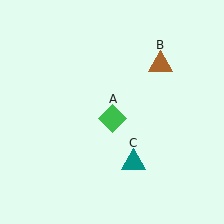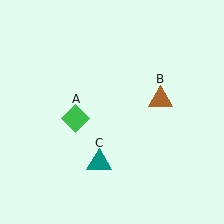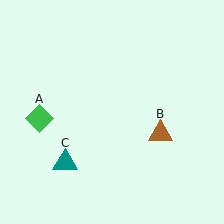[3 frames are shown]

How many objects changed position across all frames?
3 objects changed position: green diamond (object A), brown triangle (object B), teal triangle (object C).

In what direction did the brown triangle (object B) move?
The brown triangle (object B) moved down.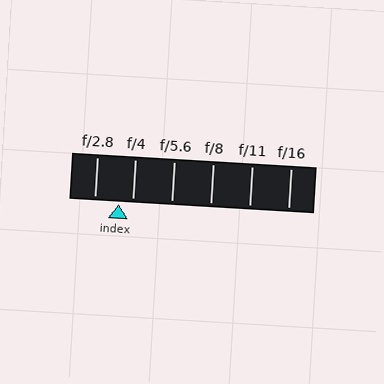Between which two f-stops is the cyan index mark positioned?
The index mark is between f/2.8 and f/4.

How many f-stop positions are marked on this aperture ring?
There are 6 f-stop positions marked.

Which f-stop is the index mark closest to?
The index mark is closest to f/4.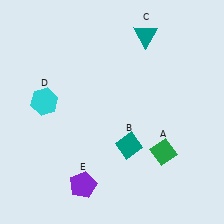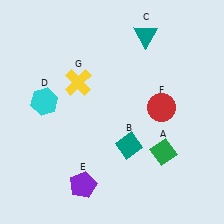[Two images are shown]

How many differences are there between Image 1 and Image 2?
There are 2 differences between the two images.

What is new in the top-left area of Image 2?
A yellow cross (G) was added in the top-left area of Image 2.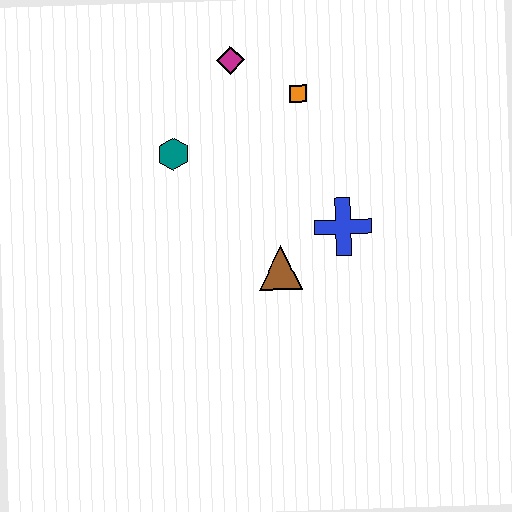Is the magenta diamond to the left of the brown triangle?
Yes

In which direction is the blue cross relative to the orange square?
The blue cross is below the orange square.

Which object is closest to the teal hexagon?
The magenta diamond is closest to the teal hexagon.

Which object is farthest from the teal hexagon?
The blue cross is farthest from the teal hexagon.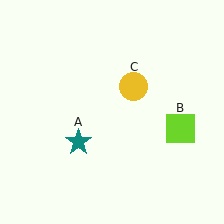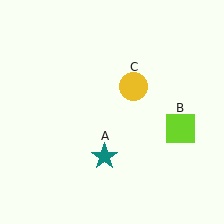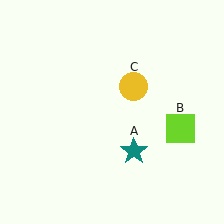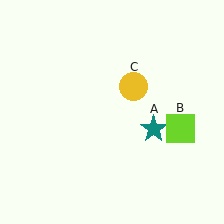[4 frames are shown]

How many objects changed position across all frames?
1 object changed position: teal star (object A).